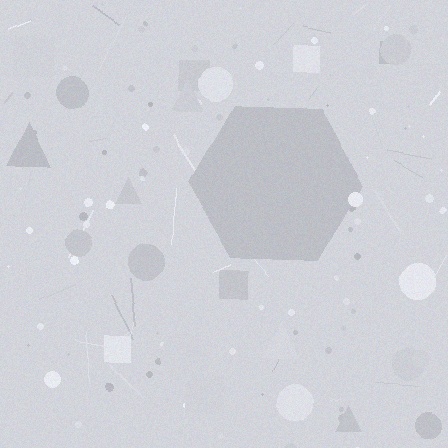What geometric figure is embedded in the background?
A hexagon is embedded in the background.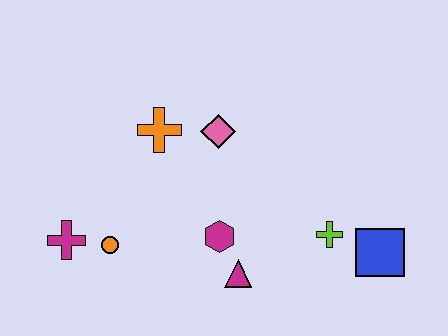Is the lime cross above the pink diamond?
No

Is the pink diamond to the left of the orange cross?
No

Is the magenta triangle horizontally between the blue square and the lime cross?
No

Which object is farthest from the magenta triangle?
The magenta cross is farthest from the magenta triangle.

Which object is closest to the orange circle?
The magenta cross is closest to the orange circle.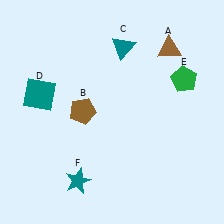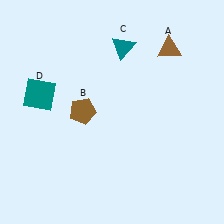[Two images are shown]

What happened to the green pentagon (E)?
The green pentagon (E) was removed in Image 2. It was in the top-right area of Image 1.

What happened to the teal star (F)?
The teal star (F) was removed in Image 2. It was in the bottom-left area of Image 1.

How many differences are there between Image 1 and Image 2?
There are 2 differences between the two images.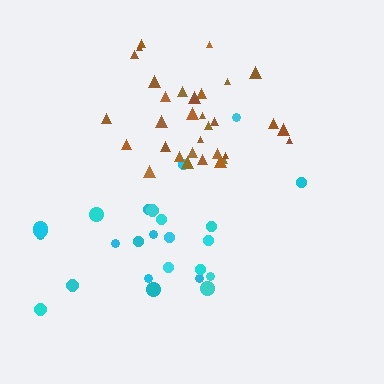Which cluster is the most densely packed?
Brown.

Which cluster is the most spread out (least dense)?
Cyan.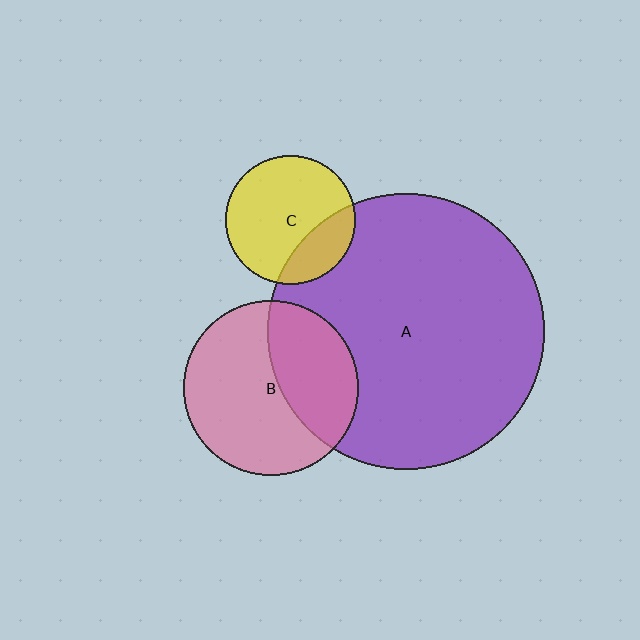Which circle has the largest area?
Circle A (purple).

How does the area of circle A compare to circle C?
Approximately 4.6 times.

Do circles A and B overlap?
Yes.